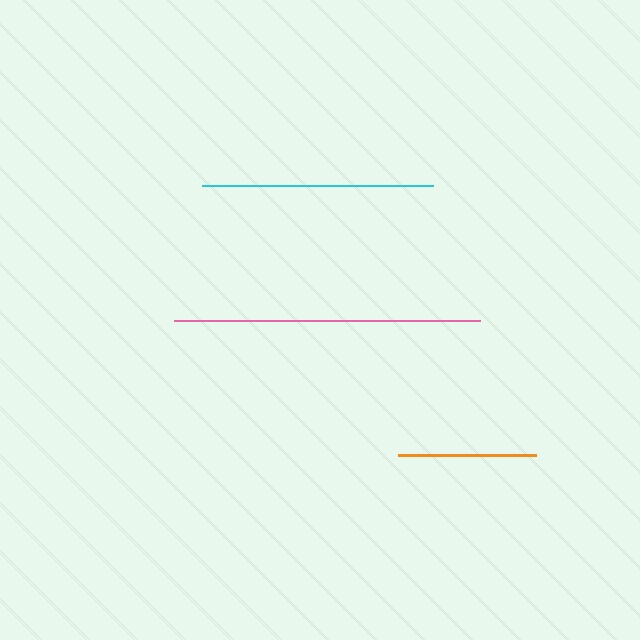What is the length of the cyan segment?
The cyan segment is approximately 231 pixels long.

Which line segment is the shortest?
The orange line is the shortest at approximately 137 pixels.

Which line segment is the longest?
The pink line is the longest at approximately 305 pixels.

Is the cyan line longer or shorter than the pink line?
The pink line is longer than the cyan line.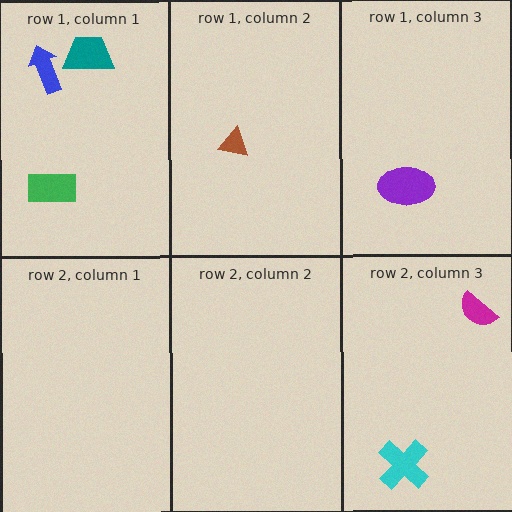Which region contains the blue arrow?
The row 1, column 1 region.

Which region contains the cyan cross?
The row 2, column 3 region.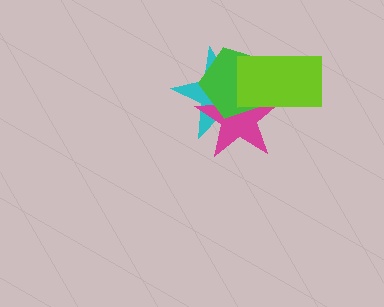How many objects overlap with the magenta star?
3 objects overlap with the magenta star.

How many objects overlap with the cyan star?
3 objects overlap with the cyan star.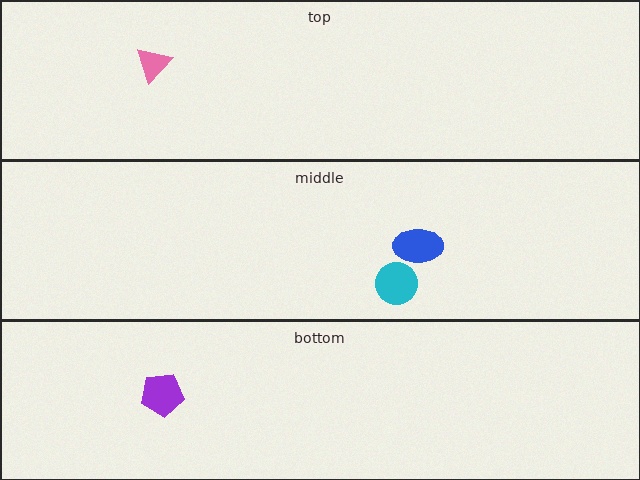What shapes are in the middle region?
The blue ellipse, the cyan circle.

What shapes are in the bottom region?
The purple pentagon.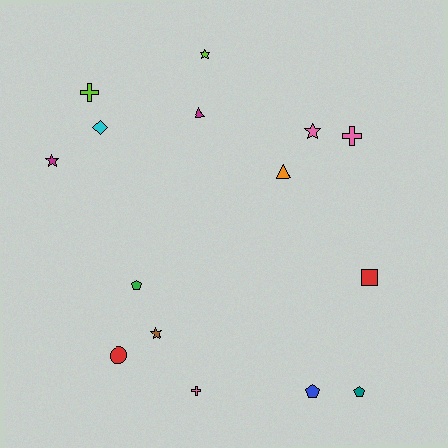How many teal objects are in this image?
There is 1 teal object.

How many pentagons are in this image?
There are 3 pentagons.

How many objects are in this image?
There are 15 objects.